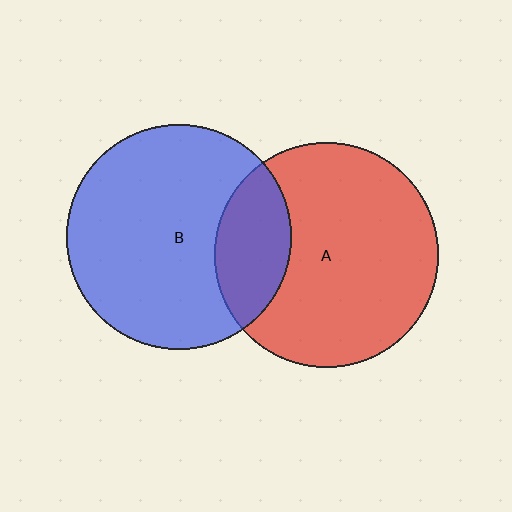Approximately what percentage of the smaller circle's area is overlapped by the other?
Approximately 20%.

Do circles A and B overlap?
Yes.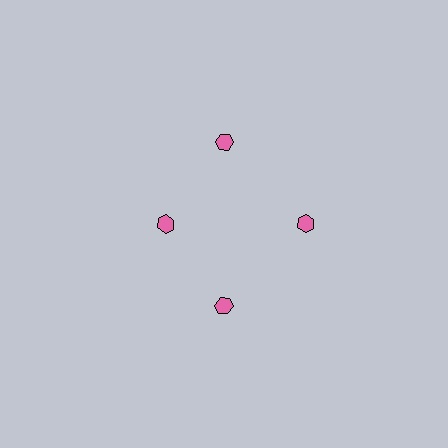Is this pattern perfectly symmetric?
No. The 4 pink hexagons are arranged in a ring, but one element near the 9 o'clock position is pulled inward toward the center, breaking the 4-fold rotational symmetry.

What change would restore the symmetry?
The symmetry would be restored by moving it outward, back onto the ring so that all 4 hexagons sit at equal angles and equal distance from the center.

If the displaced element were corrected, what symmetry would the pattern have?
It would have 4-fold rotational symmetry — the pattern would map onto itself every 90 degrees.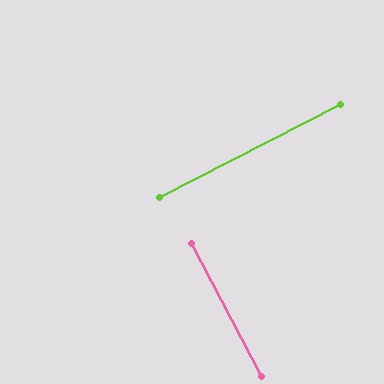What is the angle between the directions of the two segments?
Approximately 90 degrees.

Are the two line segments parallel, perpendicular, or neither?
Perpendicular — they meet at approximately 90°.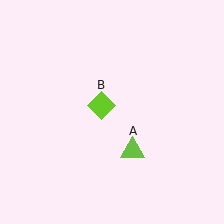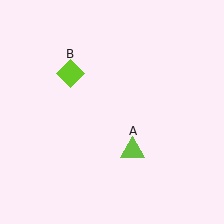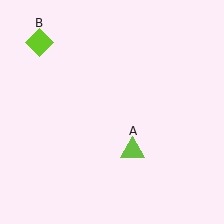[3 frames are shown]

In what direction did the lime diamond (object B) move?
The lime diamond (object B) moved up and to the left.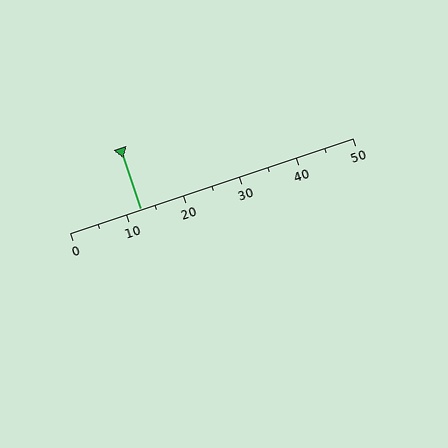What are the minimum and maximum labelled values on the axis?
The axis runs from 0 to 50.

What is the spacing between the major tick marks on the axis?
The major ticks are spaced 10 apart.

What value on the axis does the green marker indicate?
The marker indicates approximately 12.5.